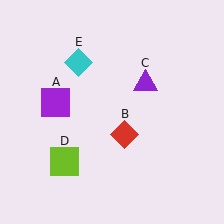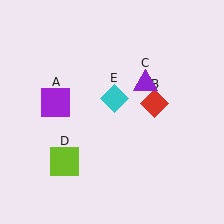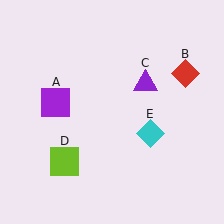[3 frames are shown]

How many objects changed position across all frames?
2 objects changed position: red diamond (object B), cyan diamond (object E).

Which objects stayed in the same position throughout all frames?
Purple square (object A) and purple triangle (object C) and lime square (object D) remained stationary.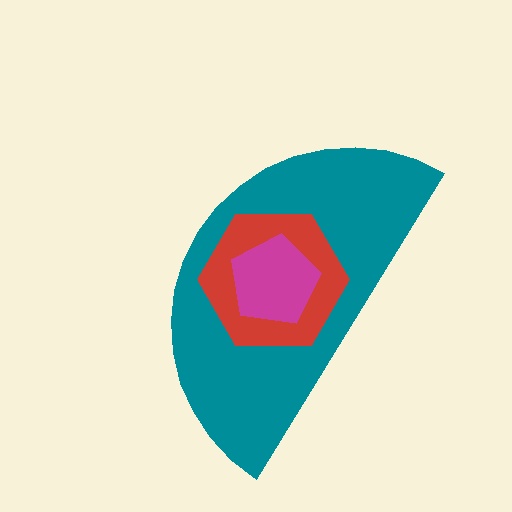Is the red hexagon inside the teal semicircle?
Yes.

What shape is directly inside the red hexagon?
The magenta pentagon.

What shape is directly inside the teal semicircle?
The red hexagon.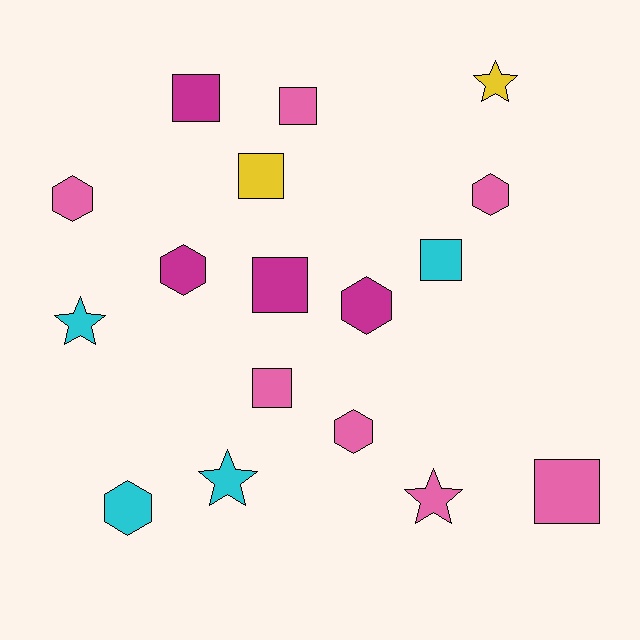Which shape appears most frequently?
Square, with 7 objects.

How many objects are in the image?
There are 17 objects.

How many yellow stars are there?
There is 1 yellow star.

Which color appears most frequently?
Pink, with 7 objects.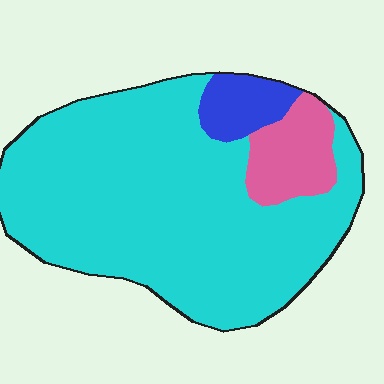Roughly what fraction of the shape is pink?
Pink takes up about one tenth (1/10) of the shape.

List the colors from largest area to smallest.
From largest to smallest: cyan, pink, blue.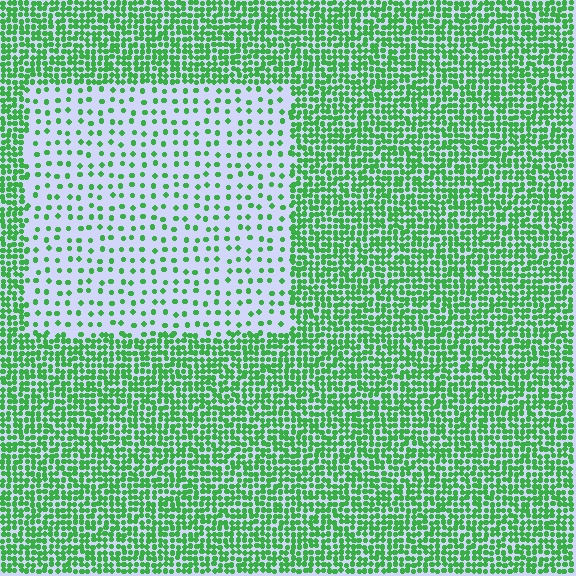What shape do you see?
I see a rectangle.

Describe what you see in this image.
The image contains small green elements arranged at two different densities. A rectangle-shaped region is visible where the elements are less densely packed than the surrounding area.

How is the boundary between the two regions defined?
The boundary is defined by a change in element density (approximately 3.1x ratio). All elements are the same color, size, and shape.